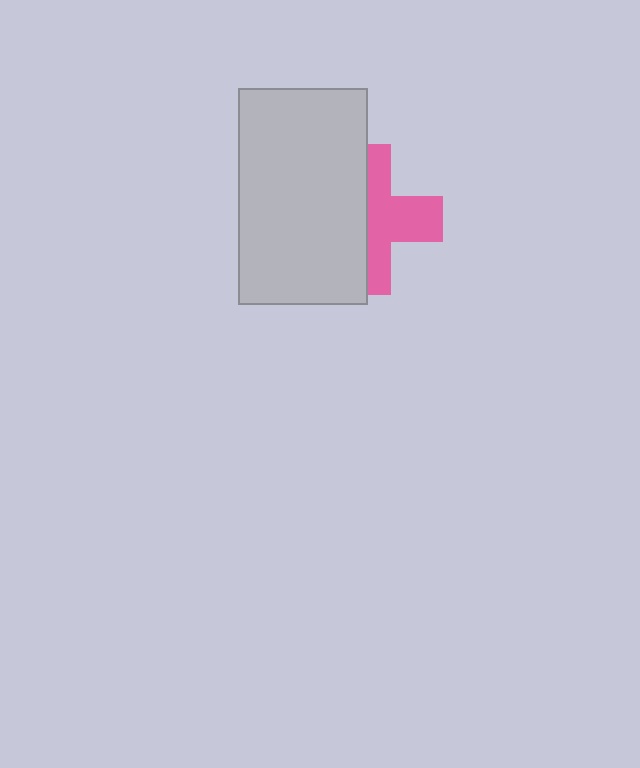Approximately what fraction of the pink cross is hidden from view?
Roughly 49% of the pink cross is hidden behind the light gray rectangle.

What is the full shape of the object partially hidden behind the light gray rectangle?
The partially hidden object is a pink cross.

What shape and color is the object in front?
The object in front is a light gray rectangle.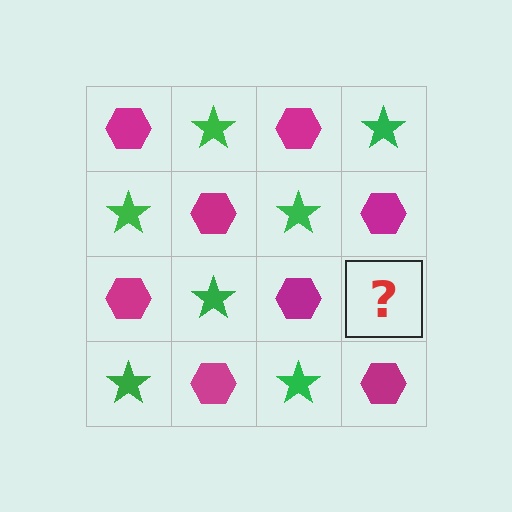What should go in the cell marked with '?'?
The missing cell should contain a green star.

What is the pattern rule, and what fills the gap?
The rule is that it alternates magenta hexagon and green star in a checkerboard pattern. The gap should be filled with a green star.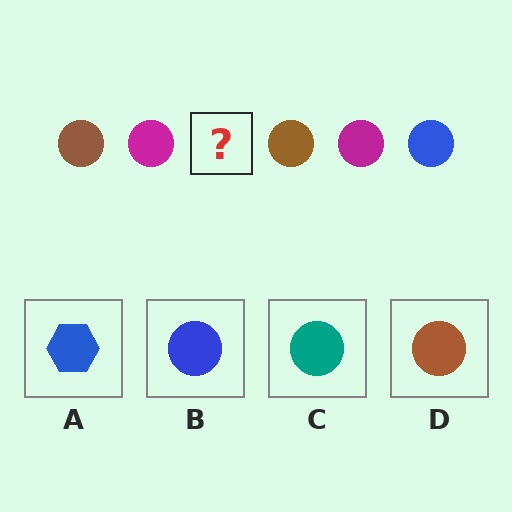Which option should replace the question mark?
Option B.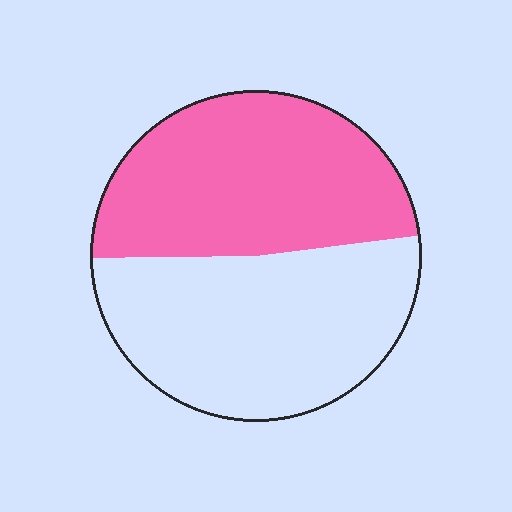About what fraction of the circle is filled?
About one half (1/2).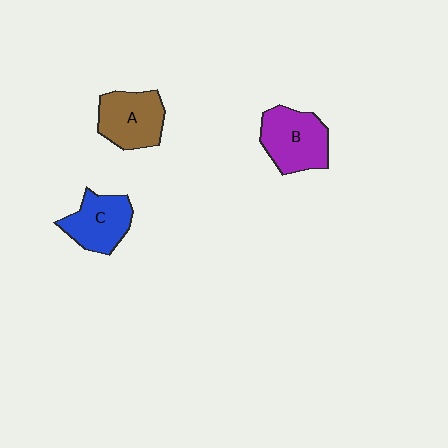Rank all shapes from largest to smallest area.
From largest to smallest: B (purple), A (brown), C (blue).